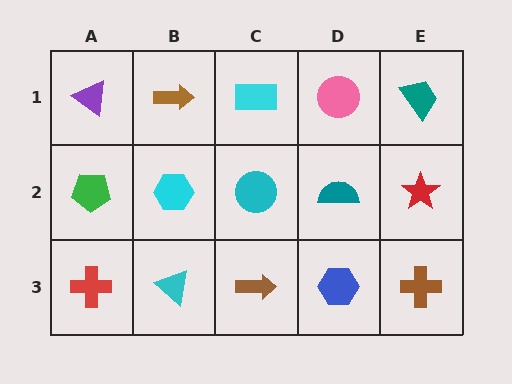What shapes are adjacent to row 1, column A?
A green pentagon (row 2, column A), a brown arrow (row 1, column B).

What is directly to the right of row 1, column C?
A pink circle.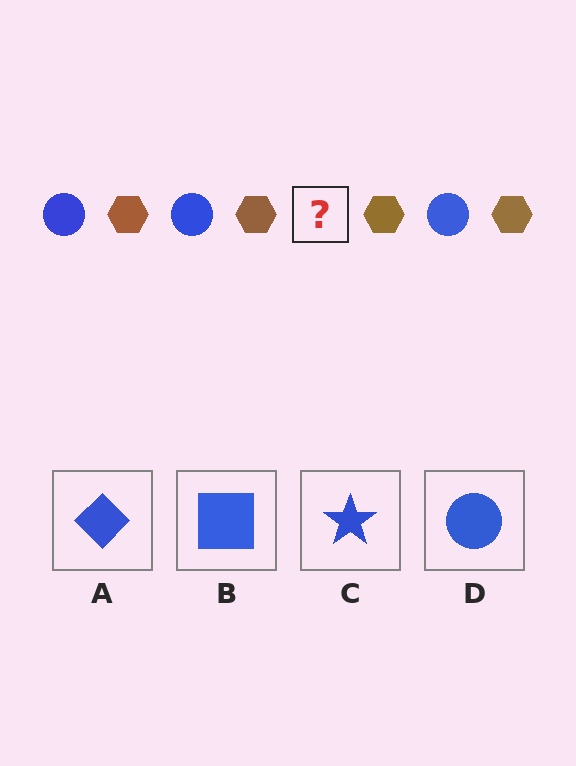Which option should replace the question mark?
Option D.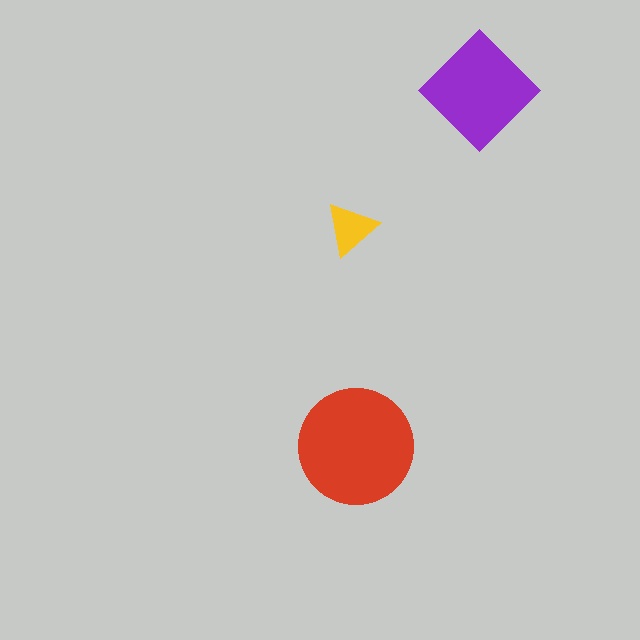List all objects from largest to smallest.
The red circle, the purple diamond, the yellow triangle.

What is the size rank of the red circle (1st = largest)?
1st.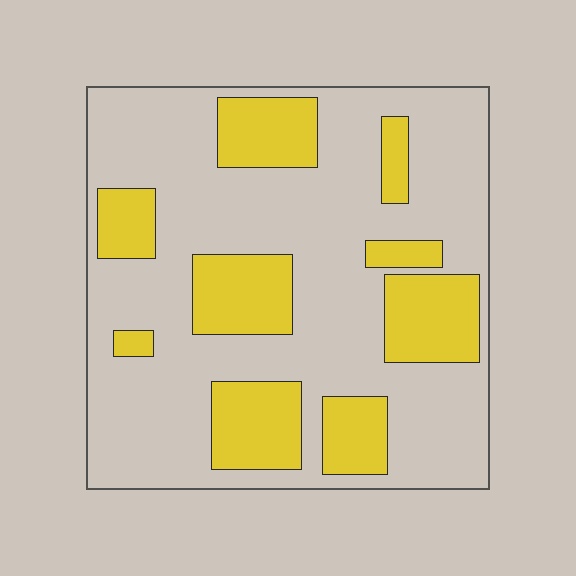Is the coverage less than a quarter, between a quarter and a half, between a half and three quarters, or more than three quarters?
Between a quarter and a half.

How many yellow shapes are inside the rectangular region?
9.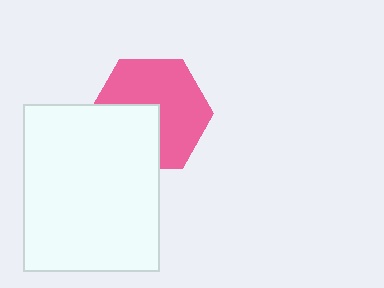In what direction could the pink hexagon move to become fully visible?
The pink hexagon could move toward the upper-right. That would shift it out from behind the white rectangle entirely.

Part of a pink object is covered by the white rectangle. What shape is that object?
It is a hexagon.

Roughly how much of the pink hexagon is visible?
About half of it is visible (roughly 63%).